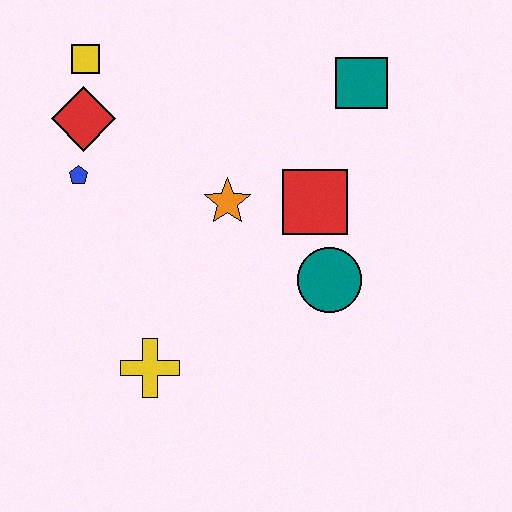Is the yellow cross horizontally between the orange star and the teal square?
No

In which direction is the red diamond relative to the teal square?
The red diamond is to the left of the teal square.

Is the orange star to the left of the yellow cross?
No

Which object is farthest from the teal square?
The yellow cross is farthest from the teal square.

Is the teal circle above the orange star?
No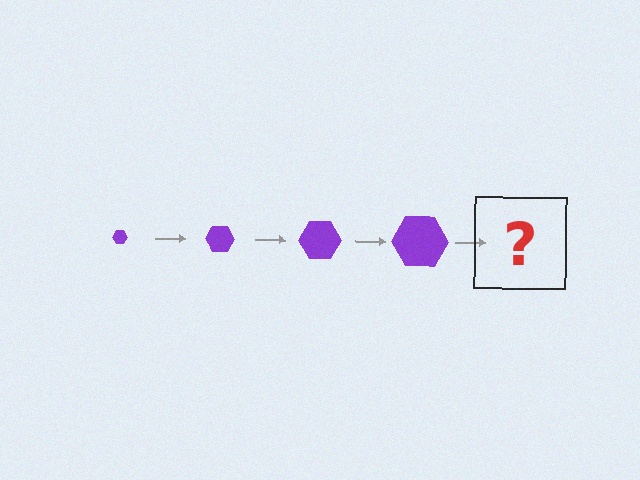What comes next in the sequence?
The next element should be a purple hexagon, larger than the previous one.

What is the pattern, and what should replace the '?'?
The pattern is that the hexagon gets progressively larger each step. The '?' should be a purple hexagon, larger than the previous one.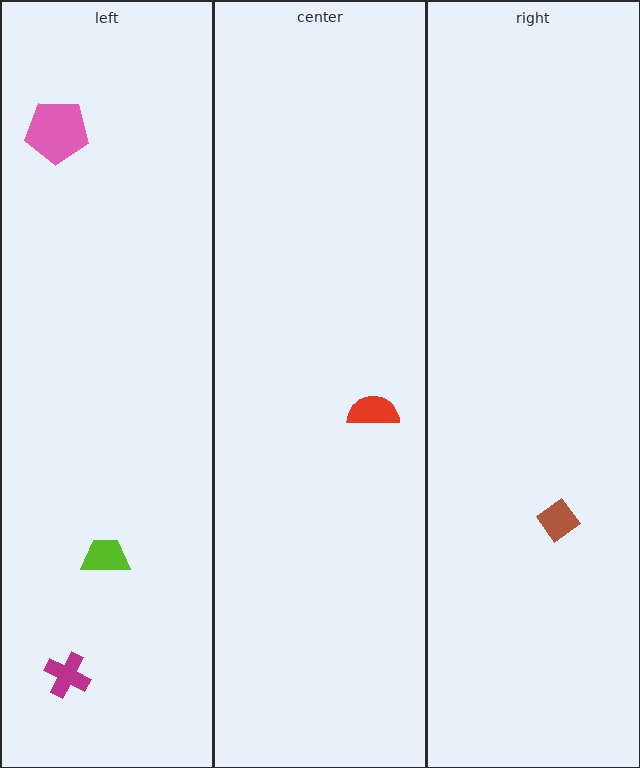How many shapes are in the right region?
1.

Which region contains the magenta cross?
The left region.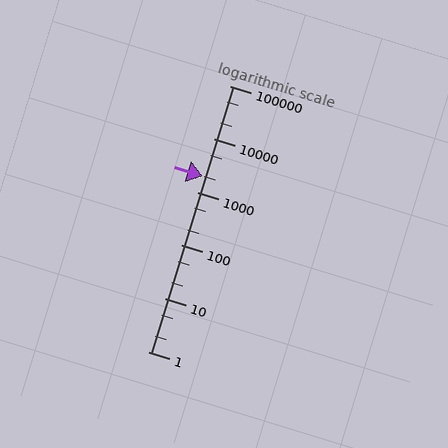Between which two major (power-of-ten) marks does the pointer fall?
The pointer is between 1000 and 10000.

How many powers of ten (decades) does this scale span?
The scale spans 5 decades, from 1 to 100000.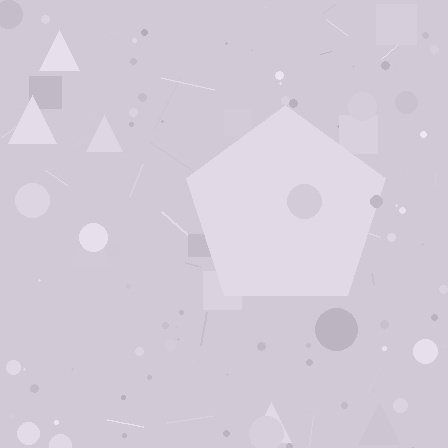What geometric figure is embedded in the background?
A pentagon is embedded in the background.